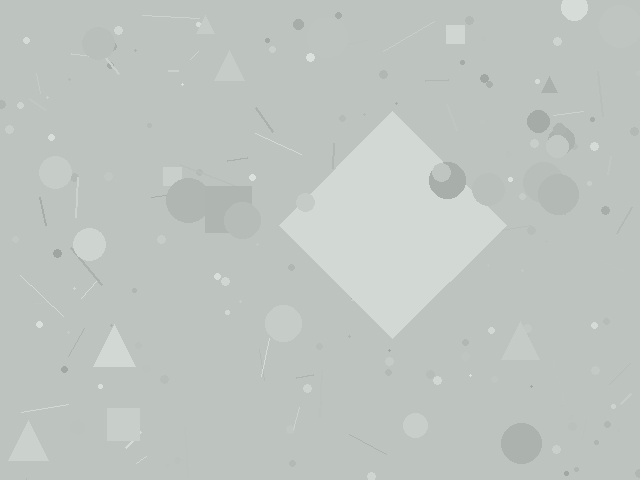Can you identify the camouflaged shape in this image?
The camouflaged shape is a diamond.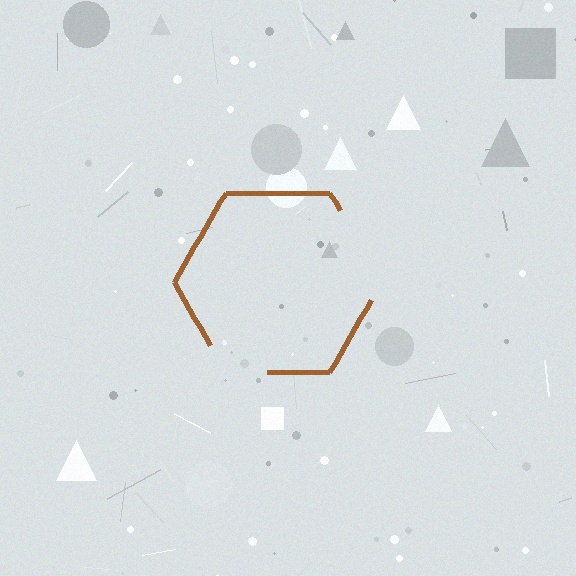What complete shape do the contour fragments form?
The contour fragments form a hexagon.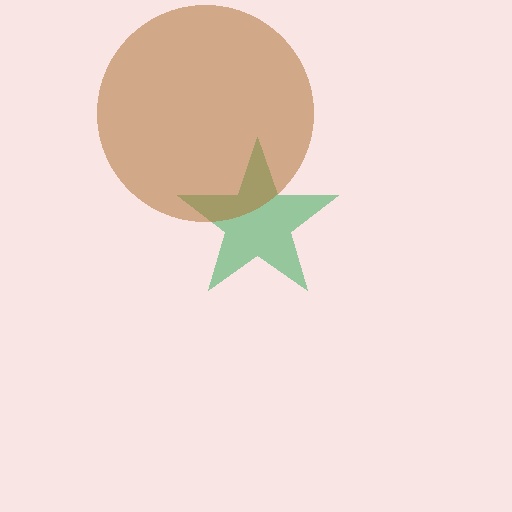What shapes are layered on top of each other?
The layered shapes are: a green star, a brown circle.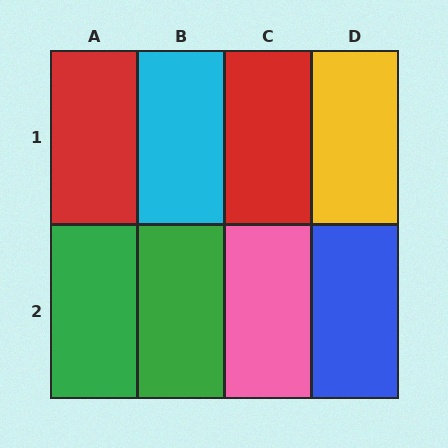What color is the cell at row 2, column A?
Green.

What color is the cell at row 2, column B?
Green.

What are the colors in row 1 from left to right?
Red, cyan, red, yellow.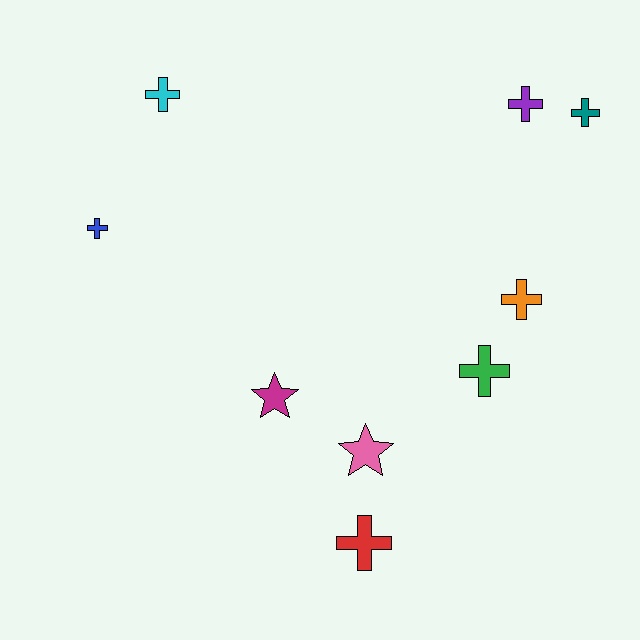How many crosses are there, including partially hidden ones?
There are 7 crosses.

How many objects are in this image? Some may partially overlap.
There are 9 objects.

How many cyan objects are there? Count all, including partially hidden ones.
There is 1 cyan object.